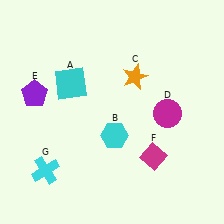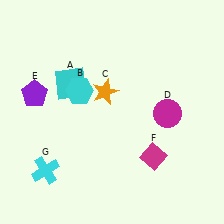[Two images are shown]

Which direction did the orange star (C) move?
The orange star (C) moved left.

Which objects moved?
The objects that moved are: the cyan hexagon (B), the orange star (C).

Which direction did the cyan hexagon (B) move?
The cyan hexagon (B) moved up.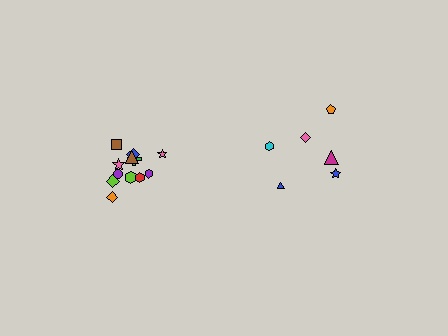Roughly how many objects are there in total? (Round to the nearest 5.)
Roughly 20 objects in total.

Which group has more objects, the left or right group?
The left group.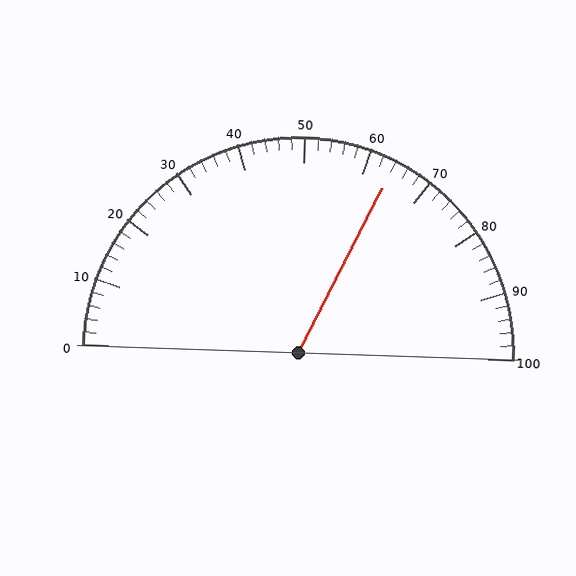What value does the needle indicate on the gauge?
The needle indicates approximately 64.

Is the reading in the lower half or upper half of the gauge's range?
The reading is in the upper half of the range (0 to 100).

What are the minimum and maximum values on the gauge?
The gauge ranges from 0 to 100.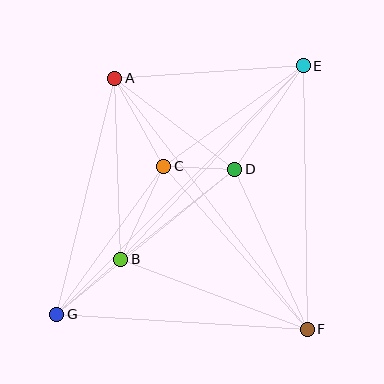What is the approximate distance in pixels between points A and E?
The distance between A and E is approximately 189 pixels.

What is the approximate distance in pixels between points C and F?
The distance between C and F is approximately 218 pixels.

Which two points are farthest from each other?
Points E and G are farthest from each other.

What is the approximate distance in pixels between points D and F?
The distance between D and F is approximately 176 pixels.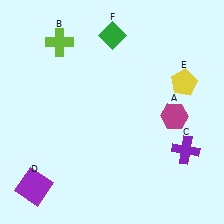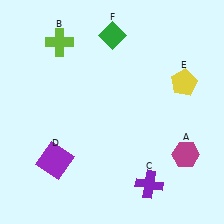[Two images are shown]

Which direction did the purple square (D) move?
The purple square (D) moved up.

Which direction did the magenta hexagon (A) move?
The magenta hexagon (A) moved down.